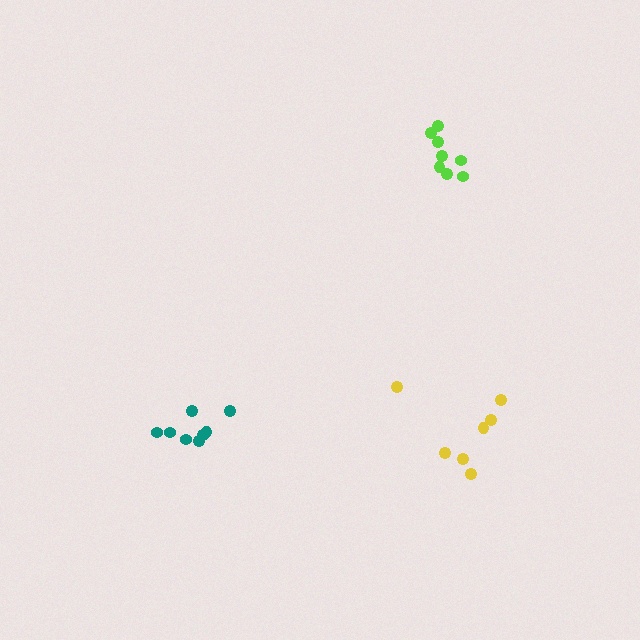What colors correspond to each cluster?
The clusters are colored: teal, lime, yellow.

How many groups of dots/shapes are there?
There are 3 groups.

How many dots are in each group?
Group 1: 8 dots, Group 2: 8 dots, Group 3: 7 dots (23 total).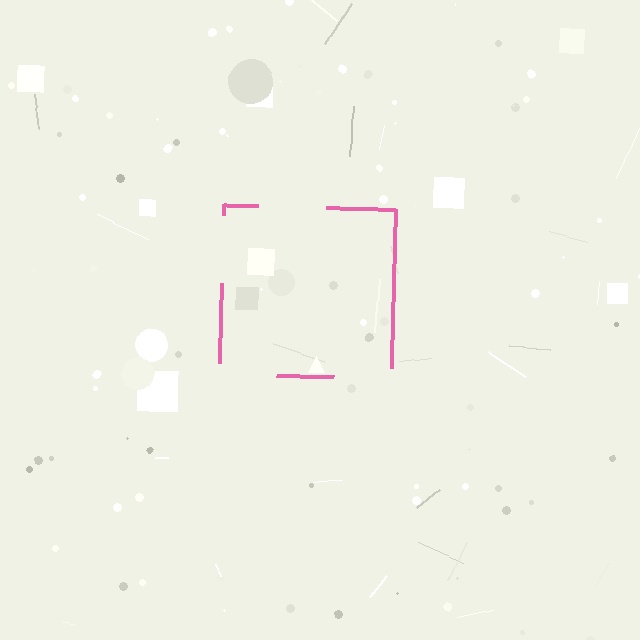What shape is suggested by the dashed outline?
The dashed outline suggests a square.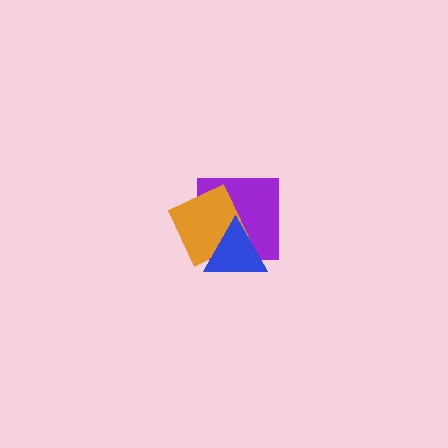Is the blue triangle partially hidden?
No, no other shape covers it.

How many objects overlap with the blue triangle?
2 objects overlap with the blue triangle.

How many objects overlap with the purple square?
2 objects overlap with the purple square.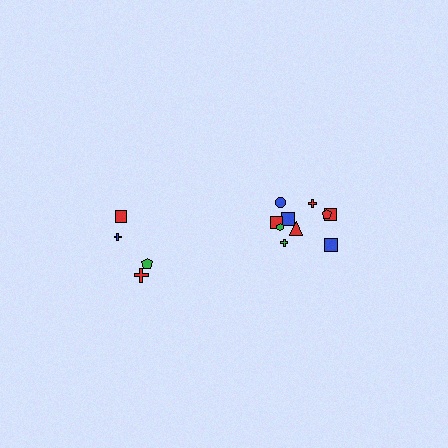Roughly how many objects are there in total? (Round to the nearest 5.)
Roughly 15 objects in total.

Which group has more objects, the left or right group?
The right group.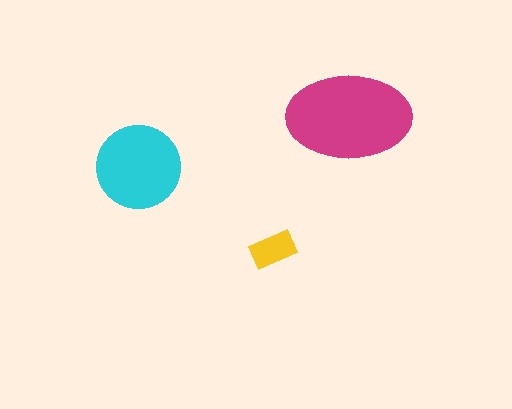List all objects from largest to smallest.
The magenta ellipse, the cyan circle, the yellow rectangle.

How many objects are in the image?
There are 3 objects in the image.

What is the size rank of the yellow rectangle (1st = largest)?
3rd.